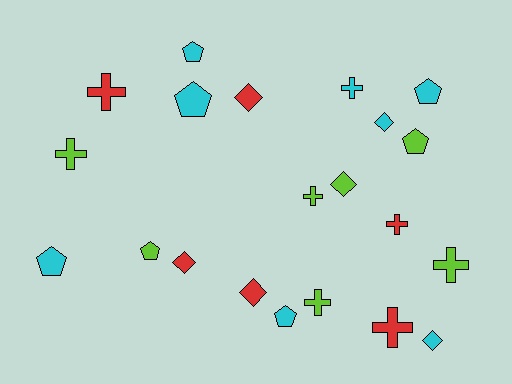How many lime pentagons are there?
There are 2 lime pentagons.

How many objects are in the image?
There are 21 objects.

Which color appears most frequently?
Cyan, with 8 objects.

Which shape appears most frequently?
Cross, with 8 objects.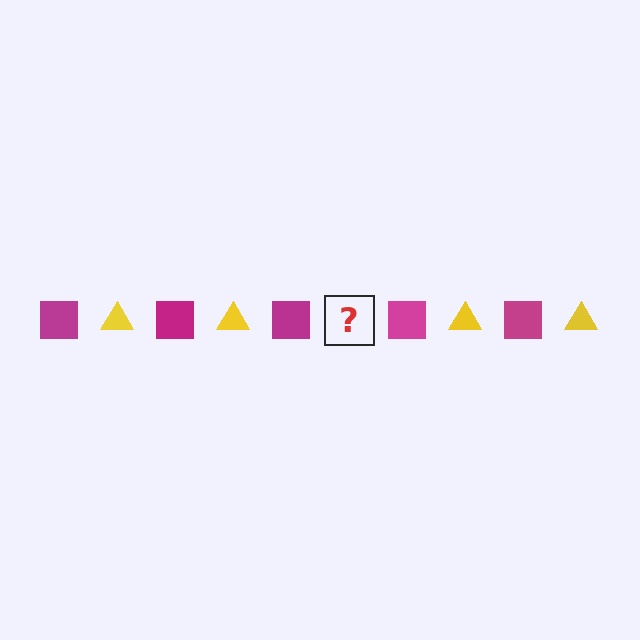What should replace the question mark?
The question mark should be replaced with a yellow triangle.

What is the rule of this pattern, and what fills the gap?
The rule is that the pattern alternates between magenta square and yellow triangle. The gap should be filled with a yellow triangle.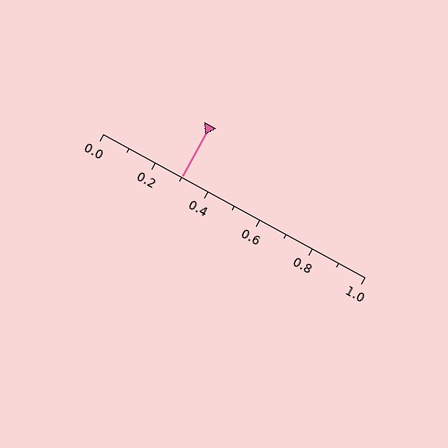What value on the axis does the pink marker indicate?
The marker indicates approximately 0.3.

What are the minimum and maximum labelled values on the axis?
The axis runs from 0.0 to 1.0.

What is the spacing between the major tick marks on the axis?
The major ticks are spaced 0.2 apart.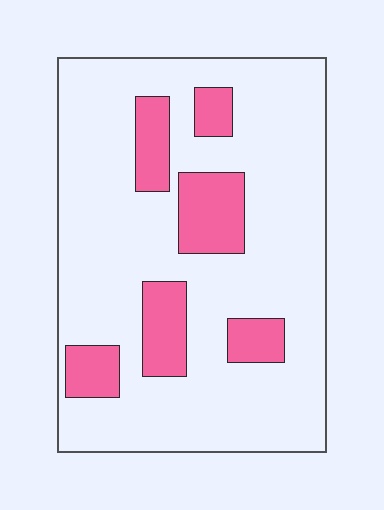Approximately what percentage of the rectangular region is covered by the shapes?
Approximately 20%.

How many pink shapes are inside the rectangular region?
6.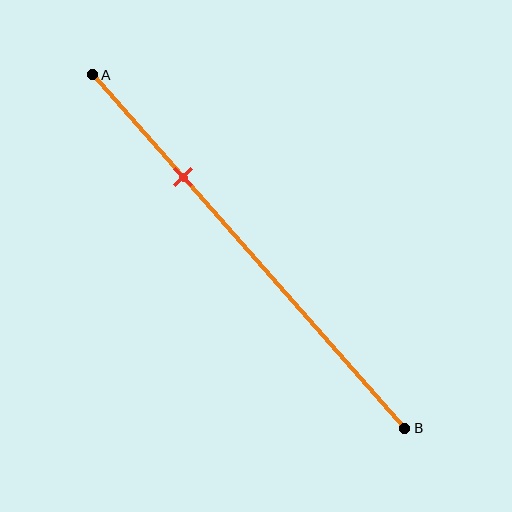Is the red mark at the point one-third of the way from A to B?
No, the mark is at about 30% from A, not at the 33% one-third point.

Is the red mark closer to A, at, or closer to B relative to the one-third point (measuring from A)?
The red mark is closer to point A than the one-third point of segment AB.